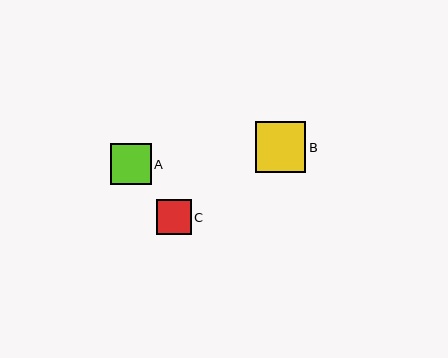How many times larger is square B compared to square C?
Square B is approximately 1.4 times the size of square C.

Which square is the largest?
Square B is the largest with a size of approximately 50 pixels.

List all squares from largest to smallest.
From largest to smallest: B, A, C.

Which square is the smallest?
Square C is the smallest with a size of approximately 35 pixels.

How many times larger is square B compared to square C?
Square B is approximately 1.4 times the size of square C.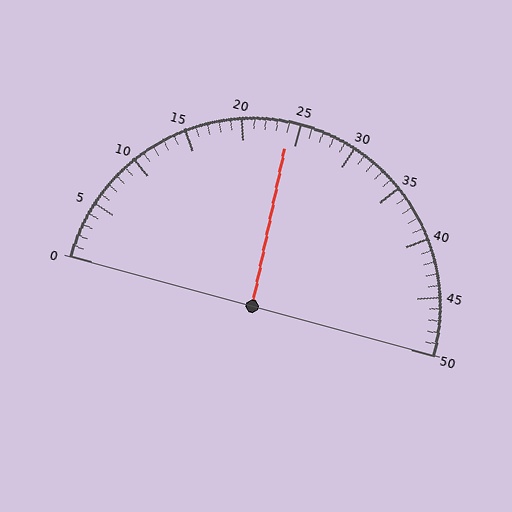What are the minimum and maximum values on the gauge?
The gauge ranges from 0 to 50.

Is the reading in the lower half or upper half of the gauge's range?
The reading is in the lower half of the range (0 to 50).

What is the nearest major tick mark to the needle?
The nearest major tick mark is 25.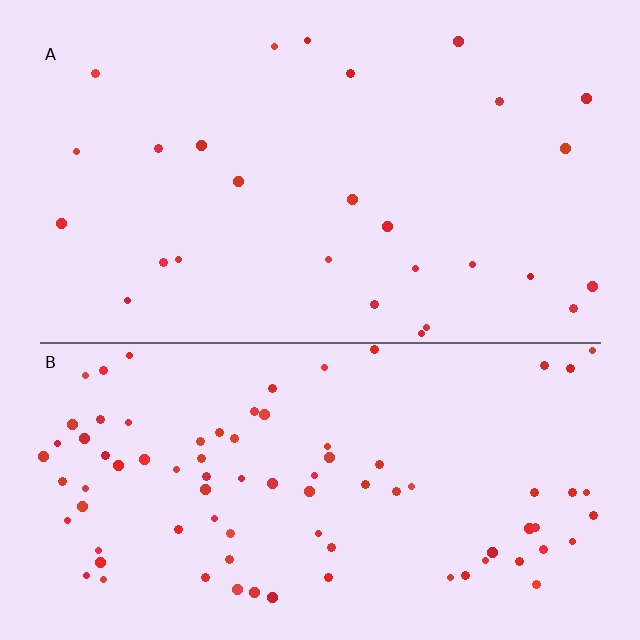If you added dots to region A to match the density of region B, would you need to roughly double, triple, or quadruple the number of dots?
Approximately triple.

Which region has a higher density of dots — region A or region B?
B (the bottom).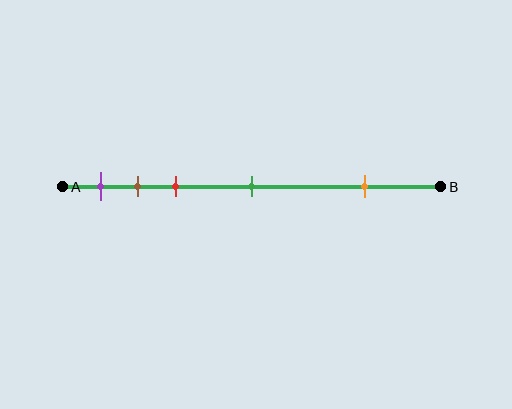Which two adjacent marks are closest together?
The brown and red marks are the closest adjacent pair.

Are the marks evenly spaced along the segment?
No, the marks are not evenly spaced.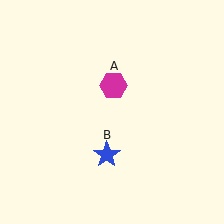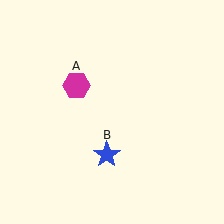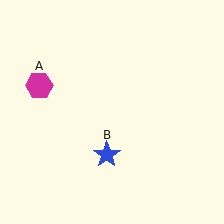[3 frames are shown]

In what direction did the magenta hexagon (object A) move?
The magenta hexagon (object A) moved left.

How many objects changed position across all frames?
1 object changed position: magenta hexagon (object A).